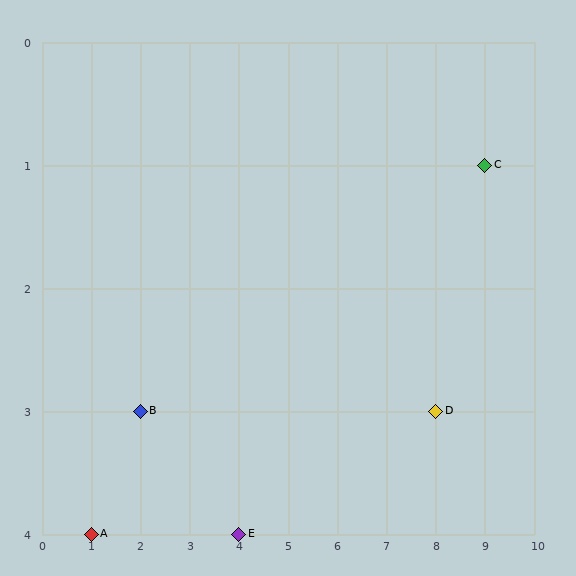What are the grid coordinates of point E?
Point E is at grid coordinates (4, 4).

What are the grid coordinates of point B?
Point B is at grid coordinates (2, 3).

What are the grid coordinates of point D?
Point D is at grid coordinates (8, 3).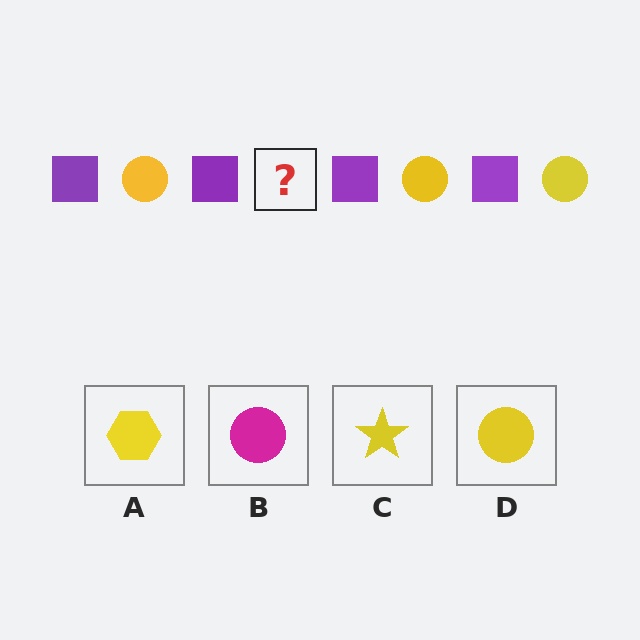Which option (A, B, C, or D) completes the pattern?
D.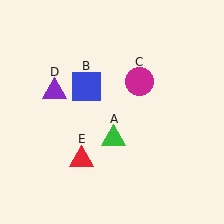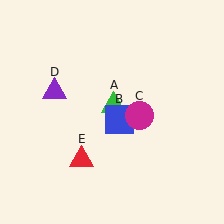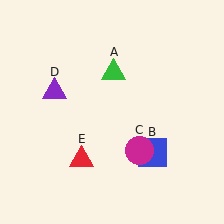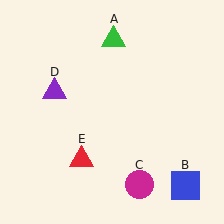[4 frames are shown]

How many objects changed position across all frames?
3 objects changed position: green triangle (object A), blue square (object B), magenta circle (object C).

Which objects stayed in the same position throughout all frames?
Purple triangle (object D) and red triangle (object E) remained stationary.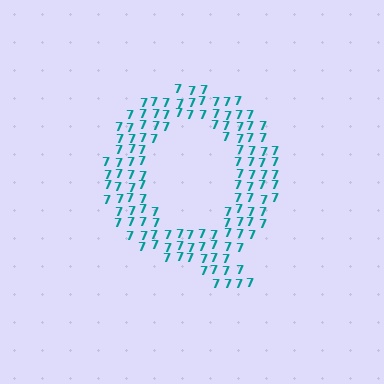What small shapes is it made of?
It is made of small digit 7's.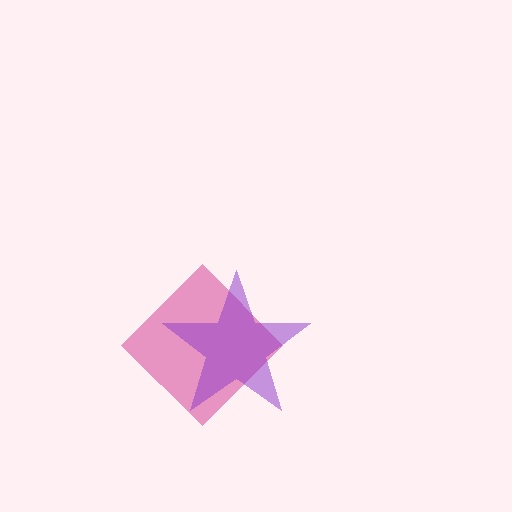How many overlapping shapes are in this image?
There are 2 overlapping shapes in the image.